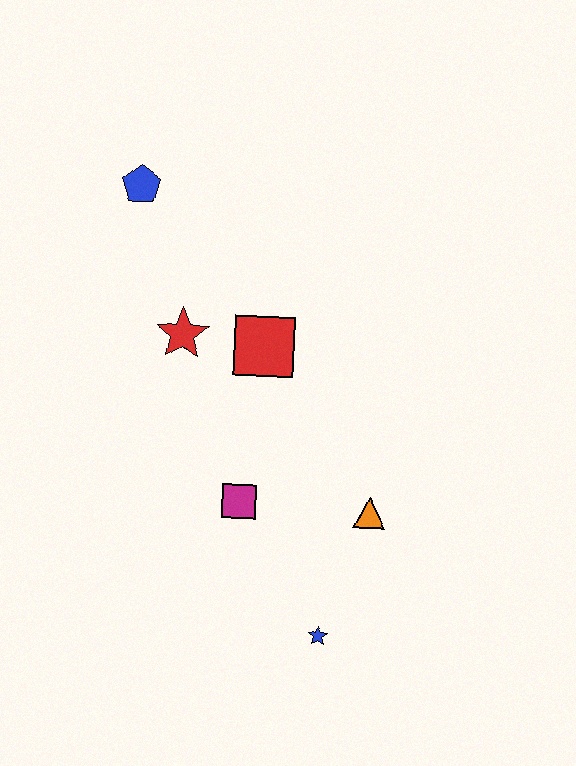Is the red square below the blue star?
No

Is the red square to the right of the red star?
Yes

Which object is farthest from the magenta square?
The blue pentagon is farthest from the magenta square.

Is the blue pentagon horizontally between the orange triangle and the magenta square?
No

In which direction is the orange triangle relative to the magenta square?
The orange triangle is to the right of the magenta square.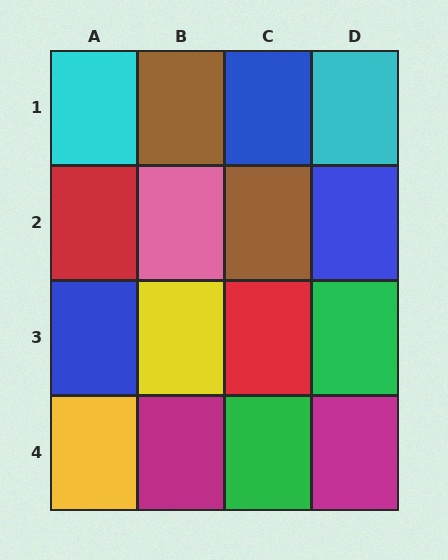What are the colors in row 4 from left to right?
Yellow, magenta, green, magenta.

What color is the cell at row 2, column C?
Brown.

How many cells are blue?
3 cells are blue.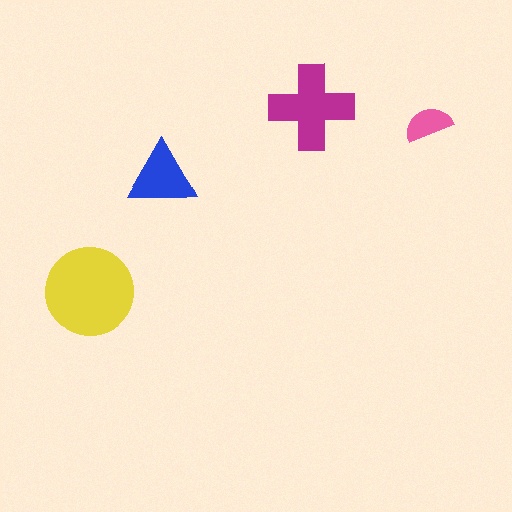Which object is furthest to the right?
The pink semicircle is rightmost.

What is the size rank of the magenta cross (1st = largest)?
2nd.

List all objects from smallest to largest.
The pink semicircle, the blue triangle, the magenta cross, the yellow circle.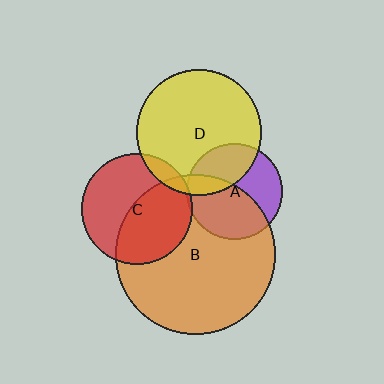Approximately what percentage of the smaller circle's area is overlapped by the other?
Approximately 50%.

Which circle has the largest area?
Circle B (orange).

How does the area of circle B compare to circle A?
Approximately 2.8 times.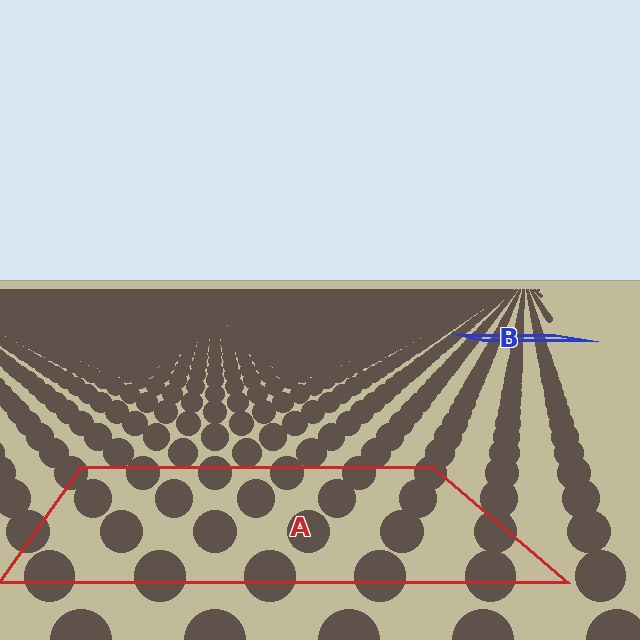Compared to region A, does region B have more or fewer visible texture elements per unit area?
Region B has more texture elements per unit area — they are packed more densely because it is farther away.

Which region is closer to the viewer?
Region A is closer. The texture elements there are larger and more spread out.